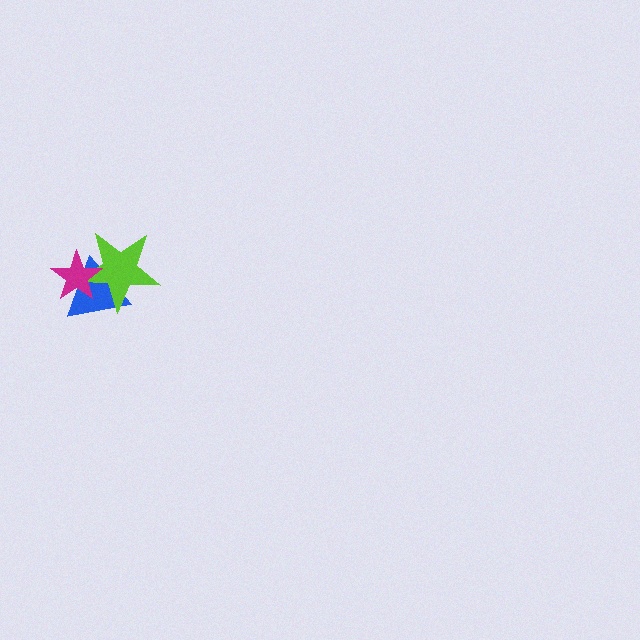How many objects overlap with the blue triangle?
2 objects overlap with the blue triangle.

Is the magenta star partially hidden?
No, no other shape covers it.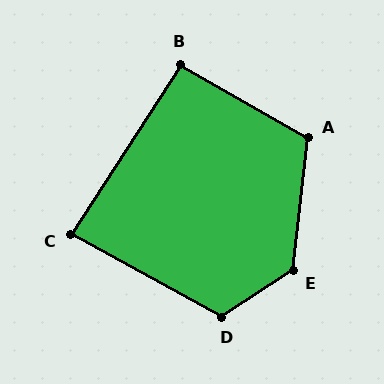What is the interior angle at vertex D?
Approximately 119 degrees (obtuse).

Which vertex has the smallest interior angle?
C, at approximately 86 degrees.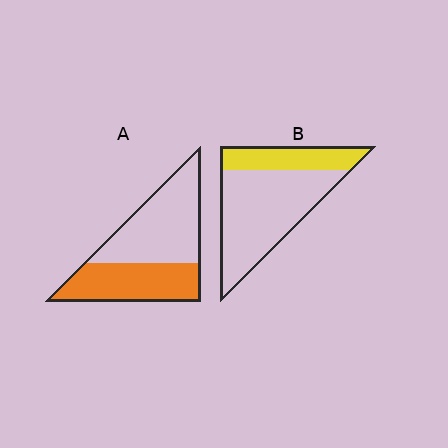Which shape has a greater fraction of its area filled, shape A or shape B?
Shape A.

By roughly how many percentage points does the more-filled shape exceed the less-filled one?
By roughly 15 percentage points (A over B).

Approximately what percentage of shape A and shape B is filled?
A is approximately 45% and B is approximately 30%.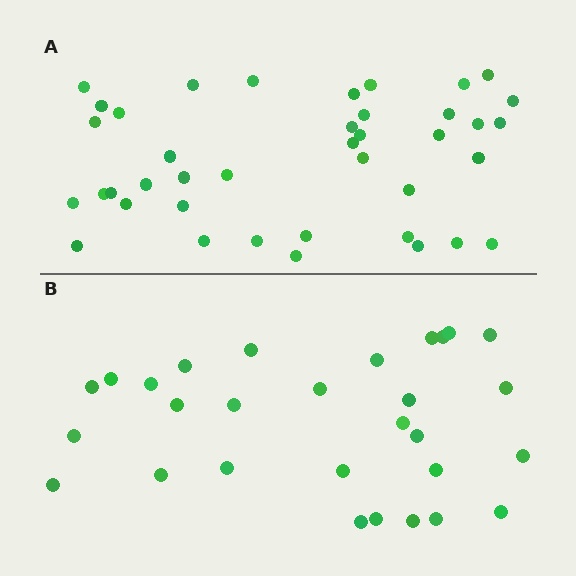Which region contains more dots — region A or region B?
Region A (the top region) has more dots.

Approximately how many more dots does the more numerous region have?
Region A has roughly 12 or so more dots than region B.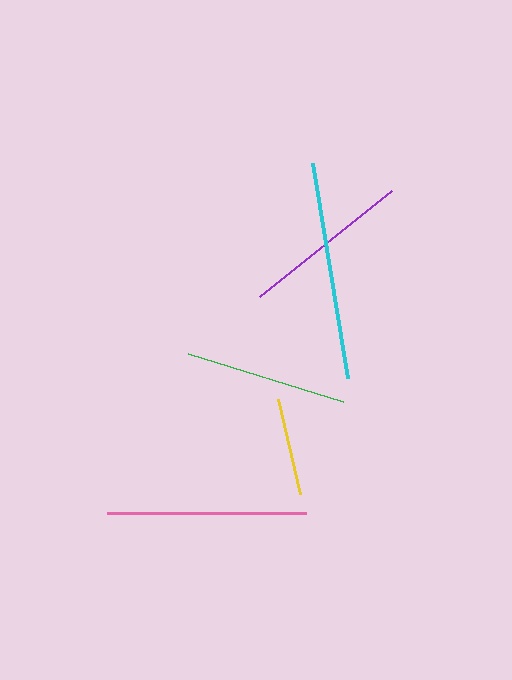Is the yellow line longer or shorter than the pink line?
The pink line is longer than the yellow line.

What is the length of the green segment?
The green segment is approximately 163 pixels long.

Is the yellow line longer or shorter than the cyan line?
The cyan line is longer than the yellow line.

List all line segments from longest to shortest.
From longest to shortest: cyan, pink, purple, green, yellow.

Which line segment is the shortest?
The yellow line is the shortest at approximately 97 pixels.